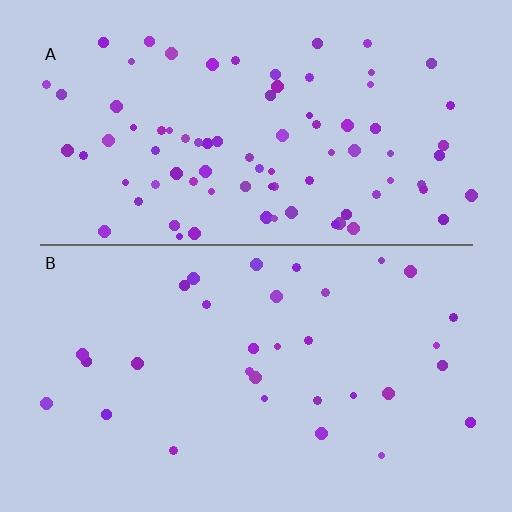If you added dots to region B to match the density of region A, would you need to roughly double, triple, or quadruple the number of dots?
Approximately triple.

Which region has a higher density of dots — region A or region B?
A (the top).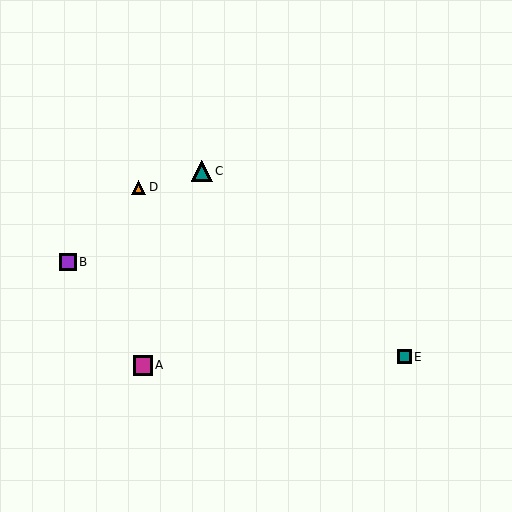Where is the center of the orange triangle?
The center of the orange triangle is at (139, 187).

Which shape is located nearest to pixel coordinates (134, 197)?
The orange triangle (labeled D) at (139, 187) is nearest to that location.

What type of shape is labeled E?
Shape E is a teal square.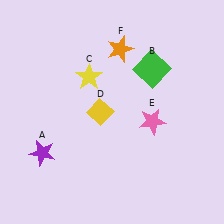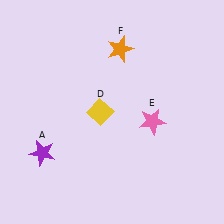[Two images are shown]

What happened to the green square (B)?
The green square (B) was removed in Image 2. It was in the top-right area of Image 1.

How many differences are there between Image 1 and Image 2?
There are 2 differences between the two images.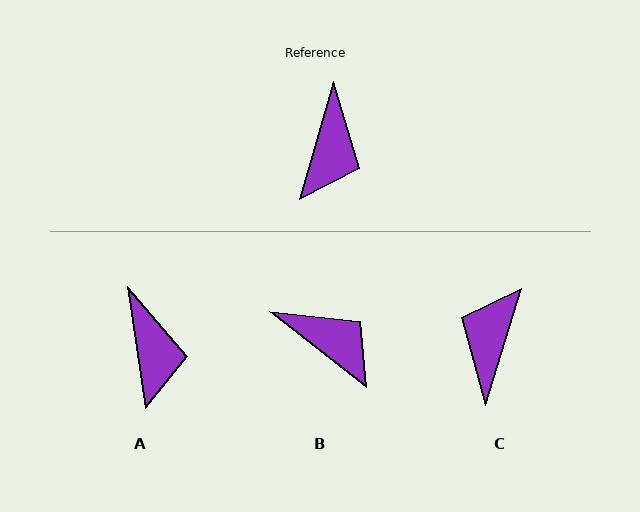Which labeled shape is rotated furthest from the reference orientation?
C, about 179 degrees away.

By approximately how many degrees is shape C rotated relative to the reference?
Approximately 179 degrees counter-clockwise.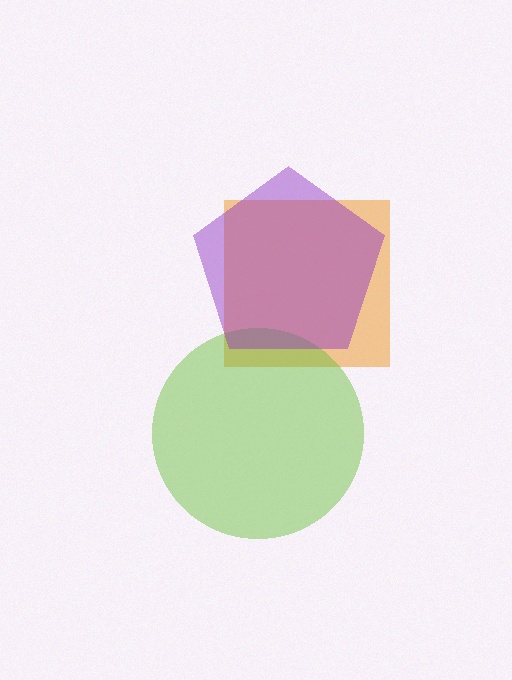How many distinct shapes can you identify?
There are 3 distinct shapes: an orange square, a lime circle, a purple pentagon.